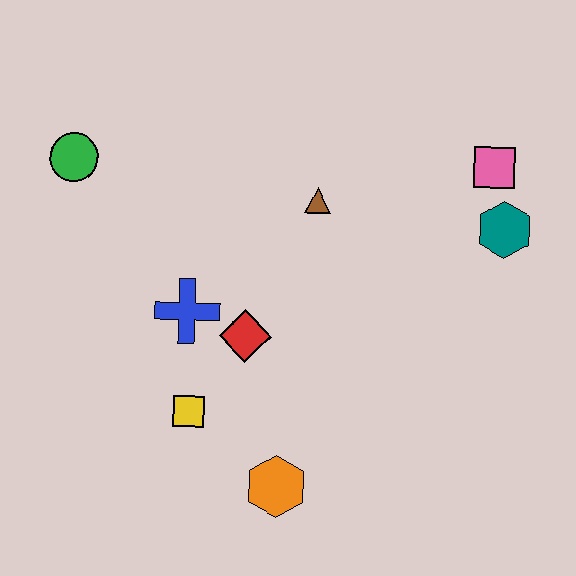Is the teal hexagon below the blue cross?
No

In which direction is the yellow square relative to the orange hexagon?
The yellow square is to the left of the orange hexagon.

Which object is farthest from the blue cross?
The pink square is farthest from the blue cross.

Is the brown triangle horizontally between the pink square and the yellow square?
Yes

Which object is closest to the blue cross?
The red diamond is closest to the blue cross.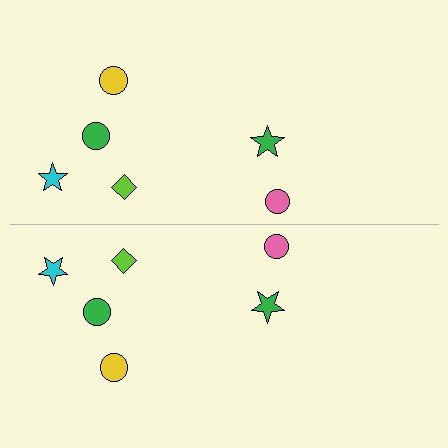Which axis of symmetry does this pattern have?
The pattern has a horizontal axis of symmetry running through the center of the image.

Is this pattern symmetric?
Yes, this pattern has bilateral (reflection) symmetry.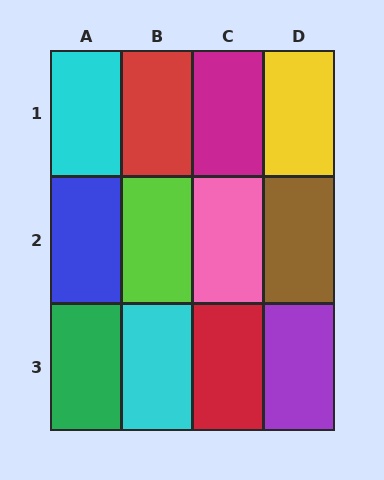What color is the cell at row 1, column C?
Magenta.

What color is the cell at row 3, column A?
Green.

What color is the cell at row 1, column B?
Red.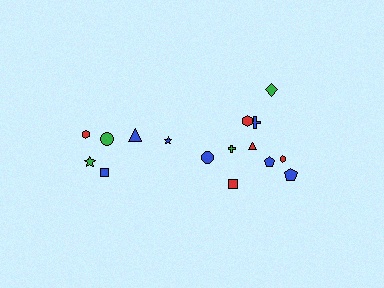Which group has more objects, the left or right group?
The right group.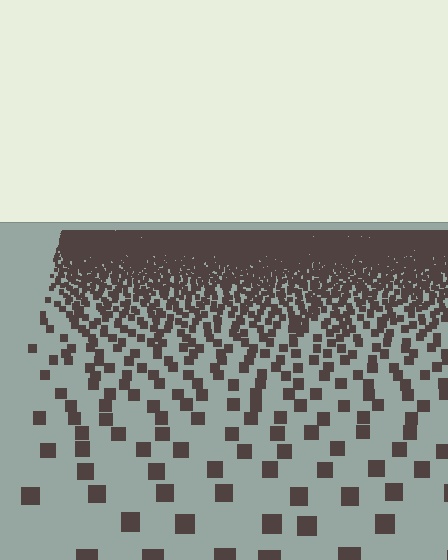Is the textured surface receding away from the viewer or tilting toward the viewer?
The surface is receding away from the viewer. Texture elements get smaller and denser toward the top.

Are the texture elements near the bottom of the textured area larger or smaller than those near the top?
Larger. Near the bottom, elements are closer to the viewer and appear at a bigger on-screen size.